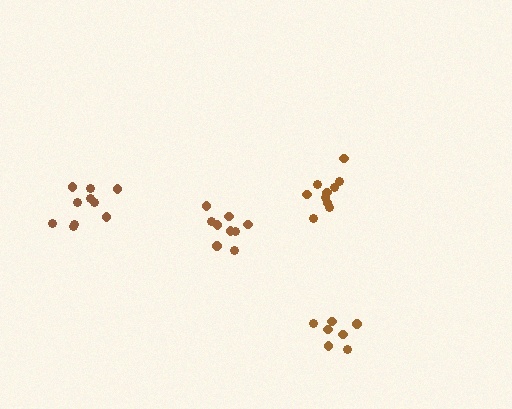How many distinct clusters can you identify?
There are 4 distinct clusters.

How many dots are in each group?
Group 1: 10 dots, Group 2: 10 dots, Group 3: 9 dots, Group 4: 7 dots (36 total).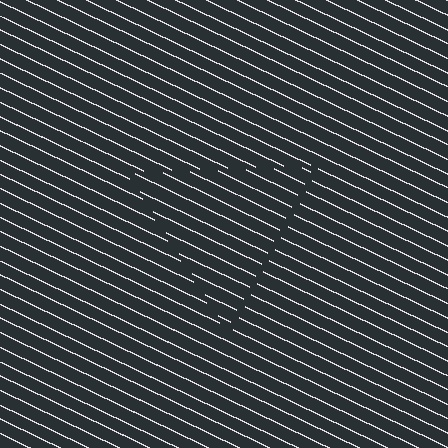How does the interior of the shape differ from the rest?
The interior of the shape contains the same grating, shifted by half a period — the contour is defined by the phase discontinuity where line-ends from the inner and outer gratings abut.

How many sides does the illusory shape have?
3 sides — the line-ends trace a triangle.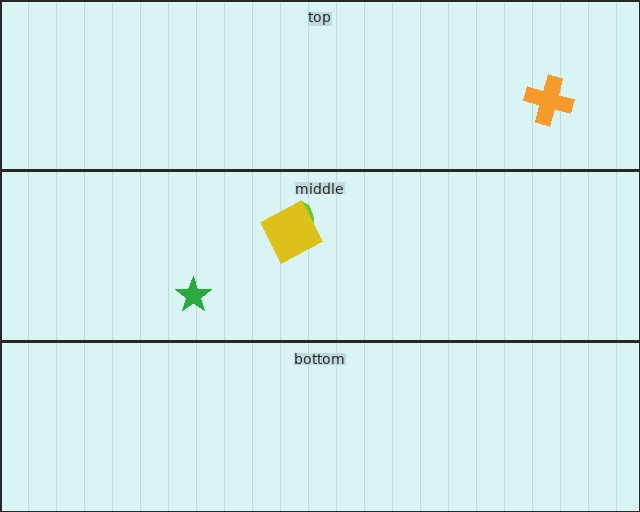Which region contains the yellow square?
The middle region.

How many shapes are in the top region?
1.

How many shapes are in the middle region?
3.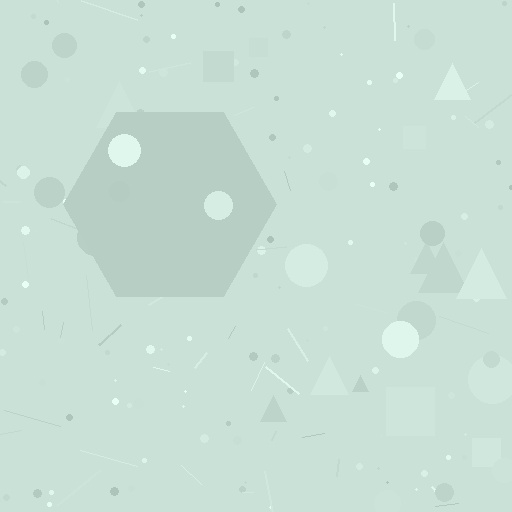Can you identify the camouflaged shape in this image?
The camouflaged shape is a hexagon.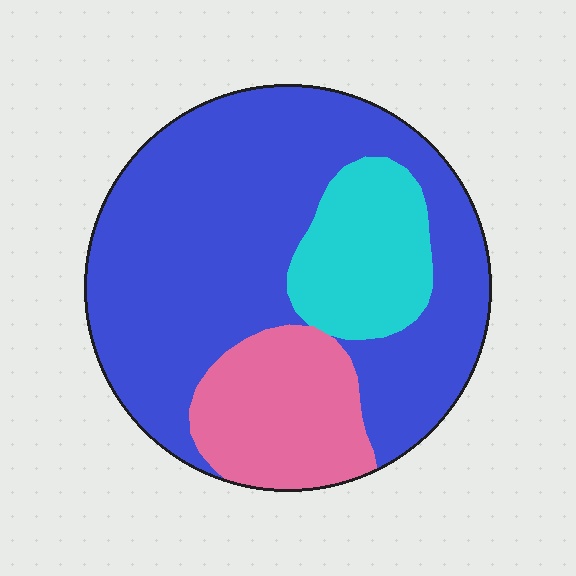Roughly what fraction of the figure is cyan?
Cyan takes up less than a sixth of the figure.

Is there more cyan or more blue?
Blue.